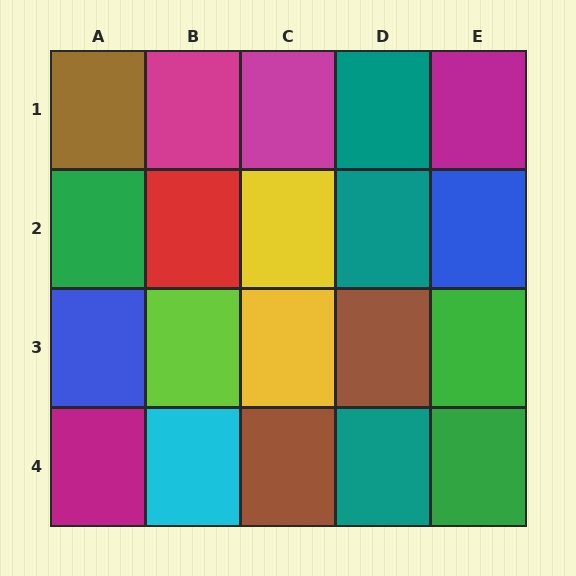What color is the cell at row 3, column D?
Brown.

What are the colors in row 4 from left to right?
Magenta, cyan, brown, teal, green.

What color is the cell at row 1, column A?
Brown.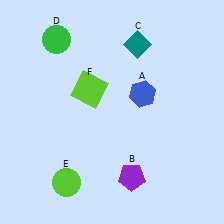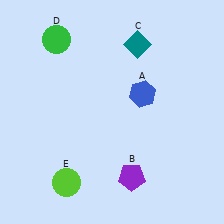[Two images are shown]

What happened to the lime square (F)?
The lime square (F) was removed in Image 2. It was in the top-left area of Image 1.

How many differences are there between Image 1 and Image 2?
There is 1 difference between the two images.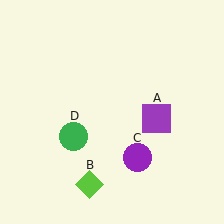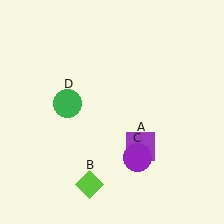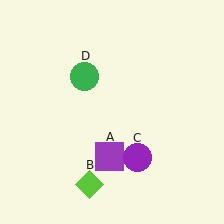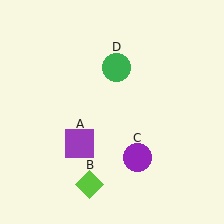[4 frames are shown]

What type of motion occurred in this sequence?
The purple square (object A), green circle (object D) rotated clockwise around the center of the scene.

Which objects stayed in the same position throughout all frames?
Lime diamond (object B) and purple circle (object C) remained stationary.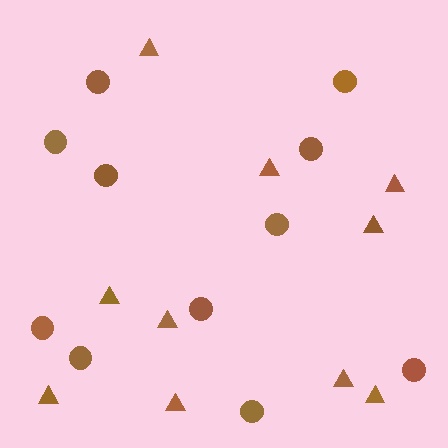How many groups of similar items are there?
There are 2 groups: one group of circles (11) and one group of triangles (10).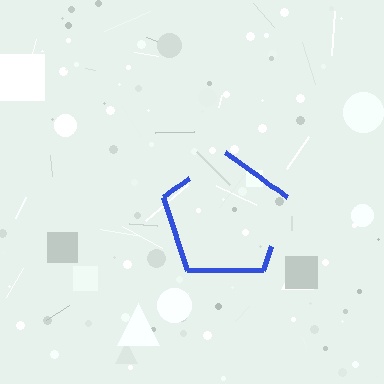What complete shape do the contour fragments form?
The contour fragments form a pentagon.